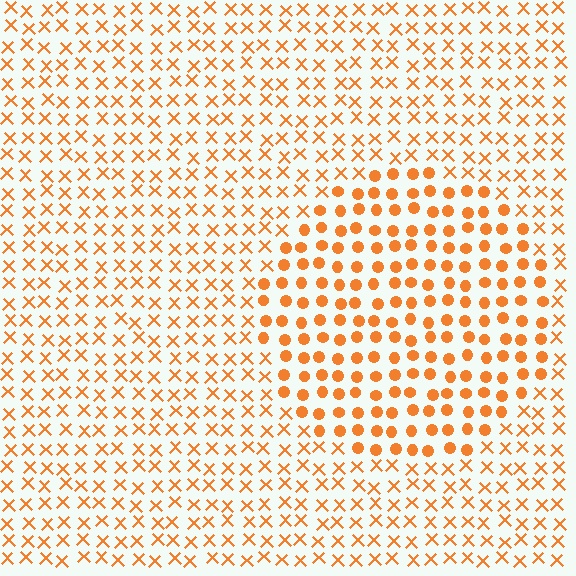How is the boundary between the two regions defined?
The boundary is defined by a change in element shape: circles inside vs. X marks outside. All elements share the same color and spacing.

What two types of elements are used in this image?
The image uses circles inside the circle region and X marks outside it.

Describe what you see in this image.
The image is filled with small orange elements arranged in a uniform grid. A circle-shaped region contains circles, while the surrounding area contains X marks. The boundary is defined purely by the change in element shape.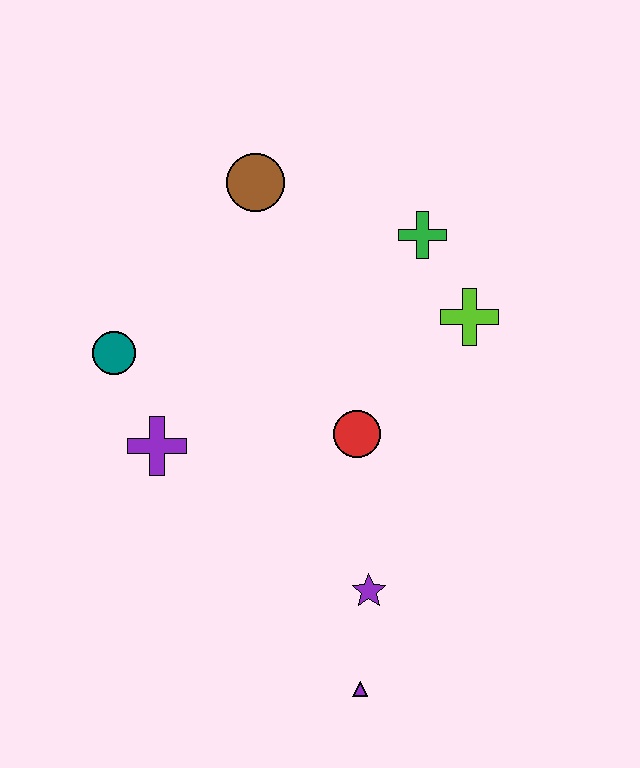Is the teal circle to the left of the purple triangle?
Yes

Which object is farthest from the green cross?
The purple triangle is farthest from the green cross.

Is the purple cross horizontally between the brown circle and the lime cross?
No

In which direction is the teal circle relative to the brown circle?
The teal circle is below the brown circle.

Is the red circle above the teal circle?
No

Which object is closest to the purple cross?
The teal circle is closest to the purple cross.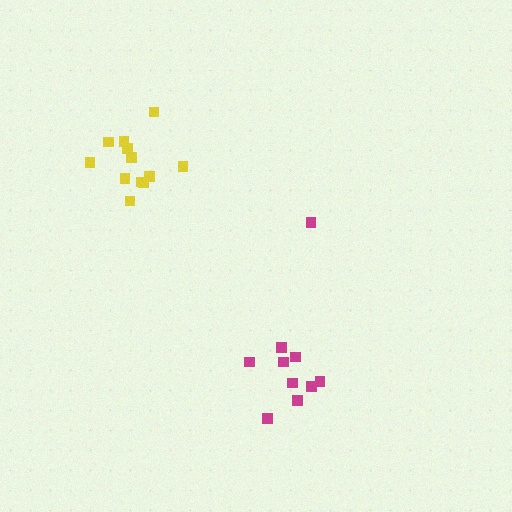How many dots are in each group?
Group 1: 10 dots, Group 2: 12 dots (22 total).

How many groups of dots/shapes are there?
There are 2 groups.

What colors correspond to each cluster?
The clusters are colored: magenta, yellow.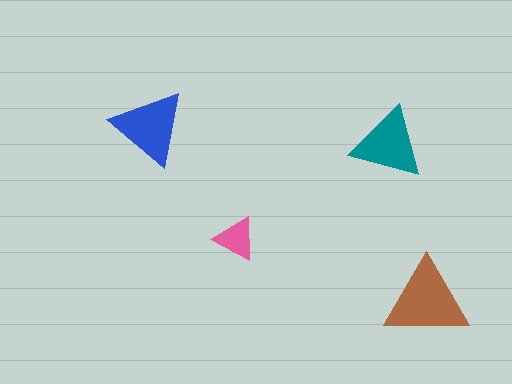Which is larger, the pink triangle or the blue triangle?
The blue one.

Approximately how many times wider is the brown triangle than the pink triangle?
About 2 times wider.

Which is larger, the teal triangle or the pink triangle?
The teal one.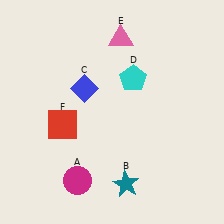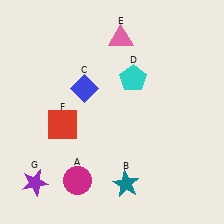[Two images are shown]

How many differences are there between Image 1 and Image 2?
There is 1 difference between the two images.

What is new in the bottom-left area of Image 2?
A purple star (G) was added in the bottom-left area of Image 2.